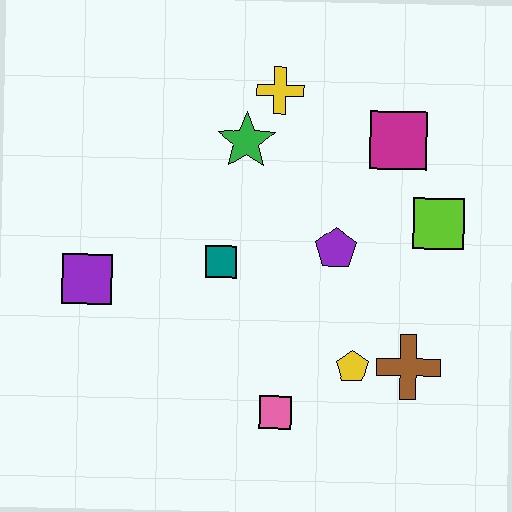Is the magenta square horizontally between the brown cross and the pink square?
Yes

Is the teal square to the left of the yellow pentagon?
Yes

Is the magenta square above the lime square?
Yes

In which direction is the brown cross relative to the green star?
The brown cross is below the green star.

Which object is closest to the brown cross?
The yellow pentagon is closest to the brown cross.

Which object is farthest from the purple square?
The lime square is farthest from the purple square.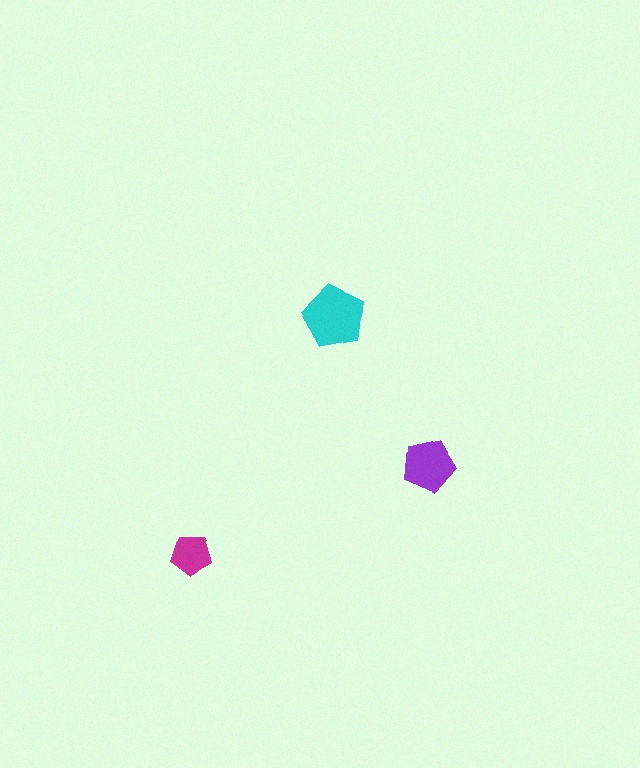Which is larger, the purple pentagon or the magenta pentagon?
The purple one.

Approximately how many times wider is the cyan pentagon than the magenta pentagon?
About 1.5 times wider.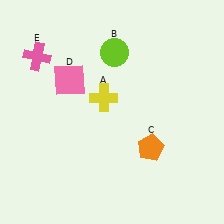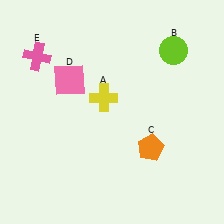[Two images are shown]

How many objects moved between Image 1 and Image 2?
1 object moved between the two images.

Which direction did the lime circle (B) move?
The lime circle (B) moved right.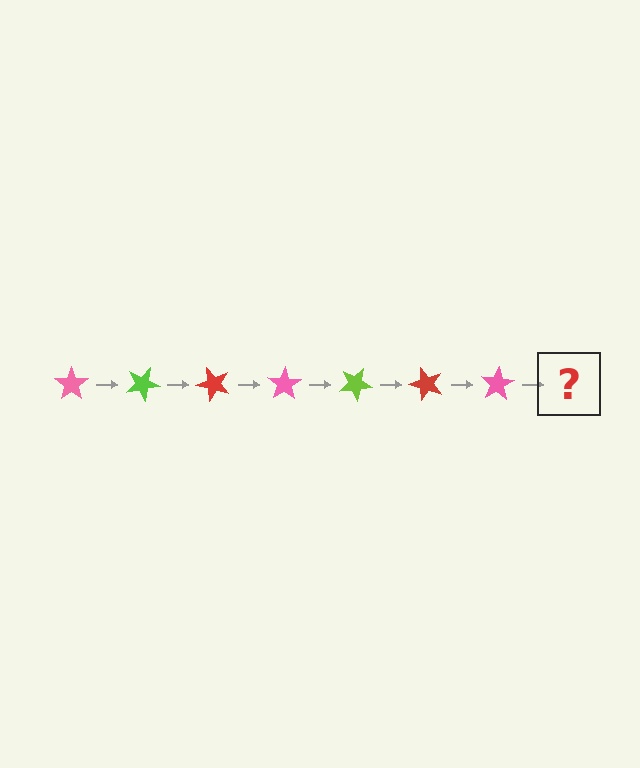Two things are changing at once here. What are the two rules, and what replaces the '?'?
The two rules are that it rotates 25 degrees each step and the color cycles through pink, lime, and red. The '?' should be a lime star, rotated 175 degrees from the start.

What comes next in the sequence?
The next element should be a lime star, rotated 175 degrees from the start.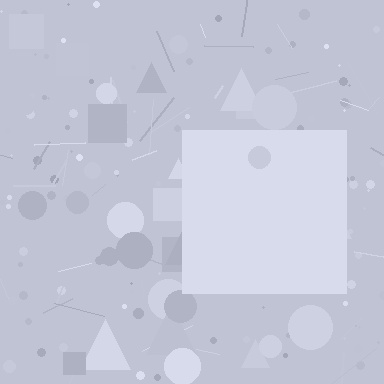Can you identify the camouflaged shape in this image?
The camouflaged shape is a square.